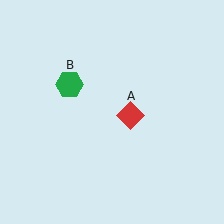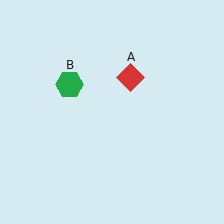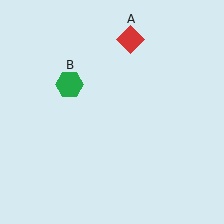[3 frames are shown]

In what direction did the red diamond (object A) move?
The red diamond (object A) moved up.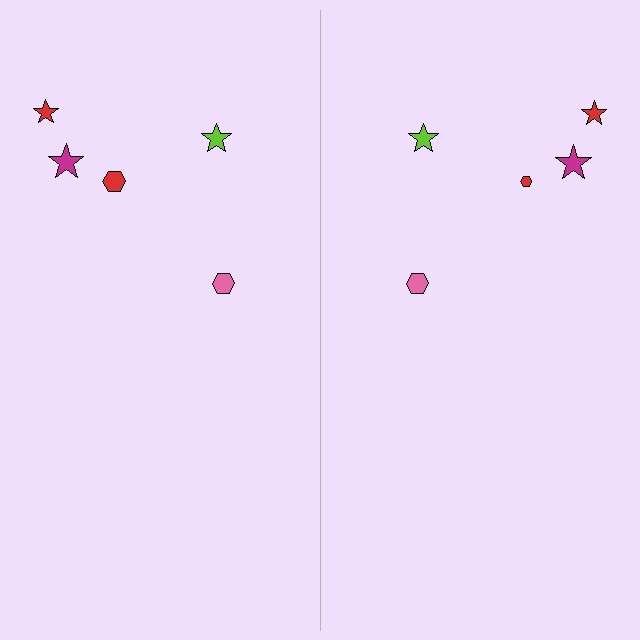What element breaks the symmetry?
The red hexagon on the right side has a different size than its mirror counterpart.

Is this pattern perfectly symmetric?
No, the pattern is not perfectly symmetric. The red hexagon on the right side has a different size than its mirror counterpart.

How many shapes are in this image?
There are 10 shapes in this image.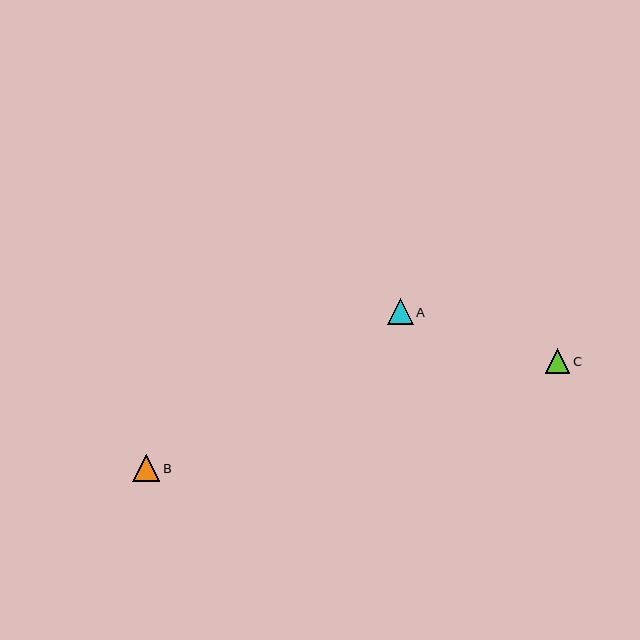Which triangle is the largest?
Triangle B is the largest with a size of approximately 27 pixels.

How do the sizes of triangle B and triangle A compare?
Triangle B and triangle A are approximately the same size.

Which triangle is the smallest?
Triangle C is the smallest with a size of approximately 25 pixels.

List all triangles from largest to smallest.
From largest to smallest: B, A, C.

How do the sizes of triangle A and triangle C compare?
Triangle A and triangle C are approximately the same size.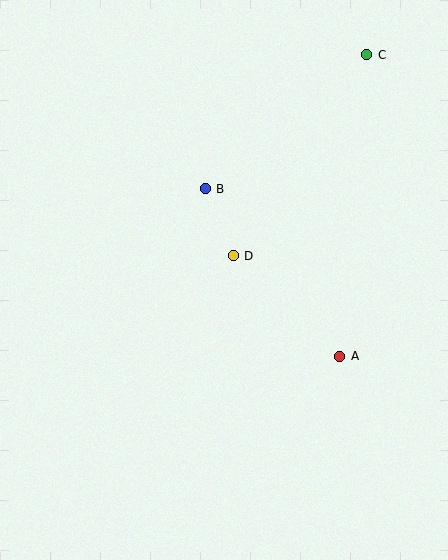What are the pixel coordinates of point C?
Point C is at (367, 55).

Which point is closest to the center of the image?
Point D at (233, 256) is closest to the center.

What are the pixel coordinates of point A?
Point A is at (340, 356).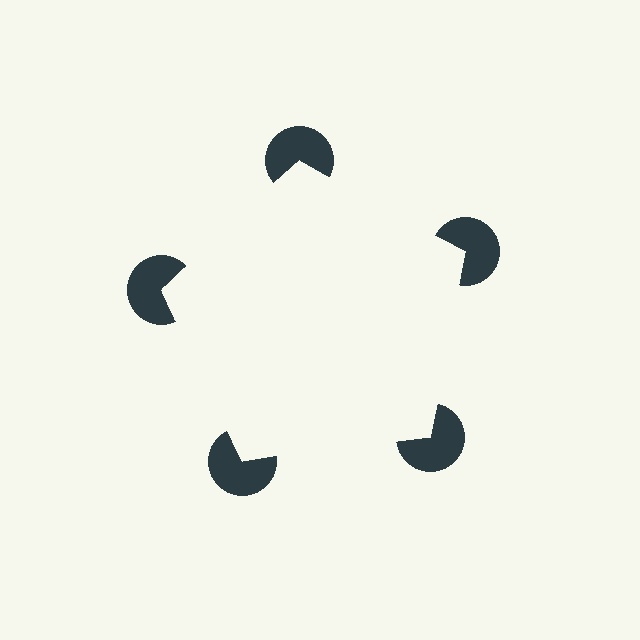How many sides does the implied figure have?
5 sides.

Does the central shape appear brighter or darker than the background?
It typically appears slightly brighter than the background, even though no actual brightness change is drawn.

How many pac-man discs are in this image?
There are 5 — one at each vertex of the illusory pentagon.